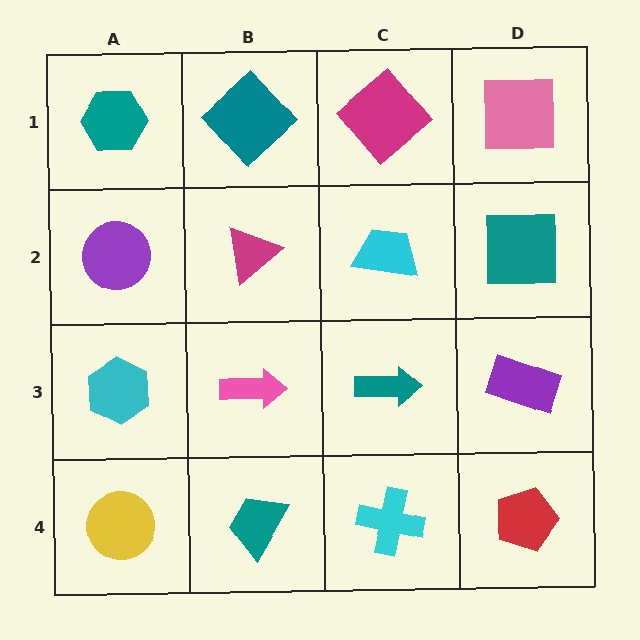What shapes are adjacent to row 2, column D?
A pink square (row 1, column D), a purple rectangle (row 3, column D), a cyan trapezoid (row 2, column C).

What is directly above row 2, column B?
A teal diamond.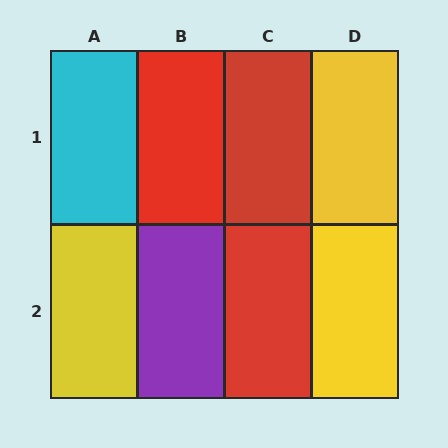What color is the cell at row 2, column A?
Yellow.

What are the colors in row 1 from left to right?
Cyan, red, red, yellow.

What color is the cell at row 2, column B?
Purple.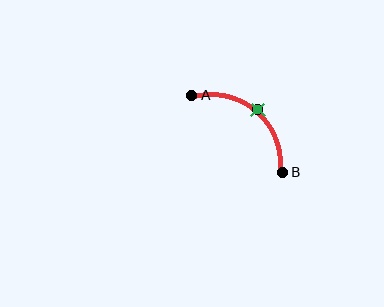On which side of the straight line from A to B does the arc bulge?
The arc bulges above and to the right of the straight line connecting A and B.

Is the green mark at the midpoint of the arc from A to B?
Yes. The green mark lies on the arc at equal arc-length from both A and B — it is the arc midpoint.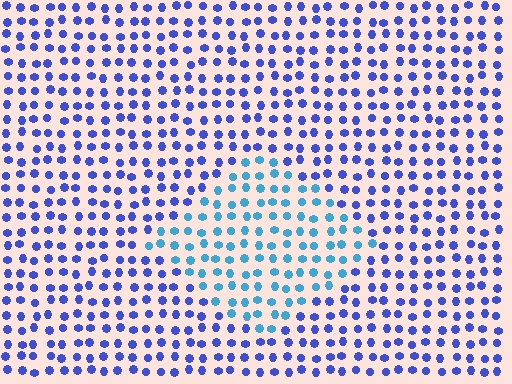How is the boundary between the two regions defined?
The boundary is defined purely by a slight shift in hue (about 37 degrees). Spacing, size, and orientation are identical on both sides.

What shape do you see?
I see a diamond.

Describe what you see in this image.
The image is filled with small blue elements in a uniform arrangement. A diamond-shaped region is visible where the elements are tinted to a slightly different hue, forming a subtle color boundary.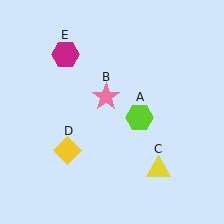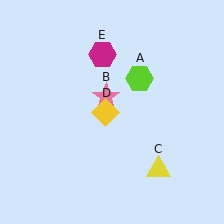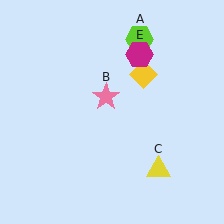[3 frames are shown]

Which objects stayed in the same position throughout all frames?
Pink star (object B) and yellow triangle (object C) remained stationary.